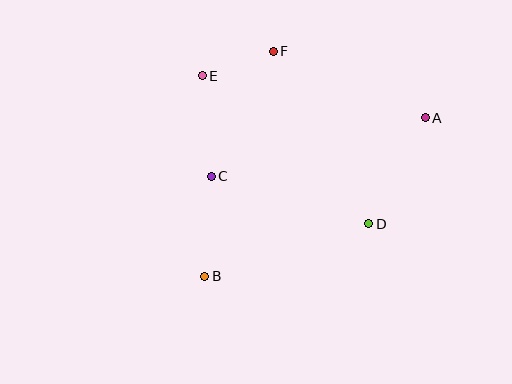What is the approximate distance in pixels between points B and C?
The distance between B and C is approximately 100 pixels.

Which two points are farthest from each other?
Points A and B are farthest from each other.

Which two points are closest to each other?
Points E and F are closest to each other.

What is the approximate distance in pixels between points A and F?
The distance between A and F is approximately 166 pixels.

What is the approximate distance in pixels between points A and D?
The distance between A and D is approximately 120 pixels.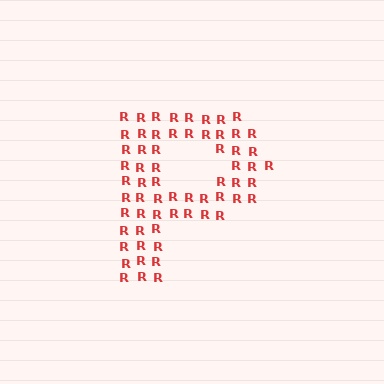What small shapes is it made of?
It is made of small letter R's.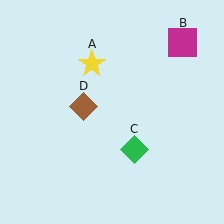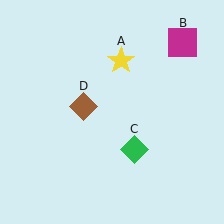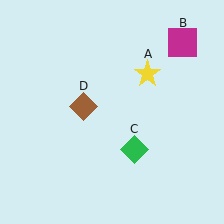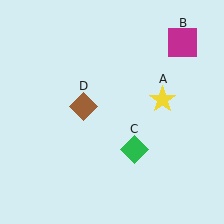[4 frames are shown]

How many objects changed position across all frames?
1 object changed position: yellow star (object A).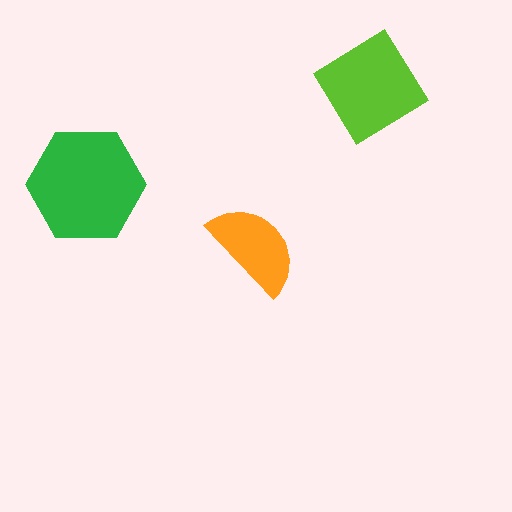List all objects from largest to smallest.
The green hexagon, the lime diamond, the orange semicircle.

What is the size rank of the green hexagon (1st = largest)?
1st.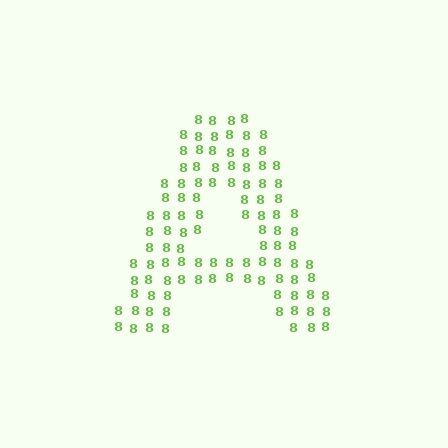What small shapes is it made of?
It is made of small digit 8's.